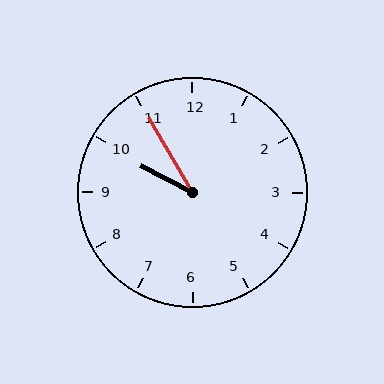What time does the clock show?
9:55.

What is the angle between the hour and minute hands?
Approximately 32 degrees.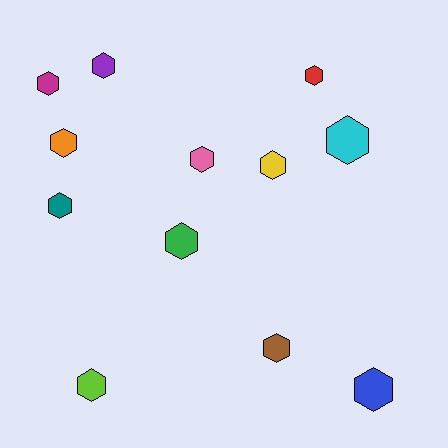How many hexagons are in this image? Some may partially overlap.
There are 12 hexagons.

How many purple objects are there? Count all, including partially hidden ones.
There is 1 purple object.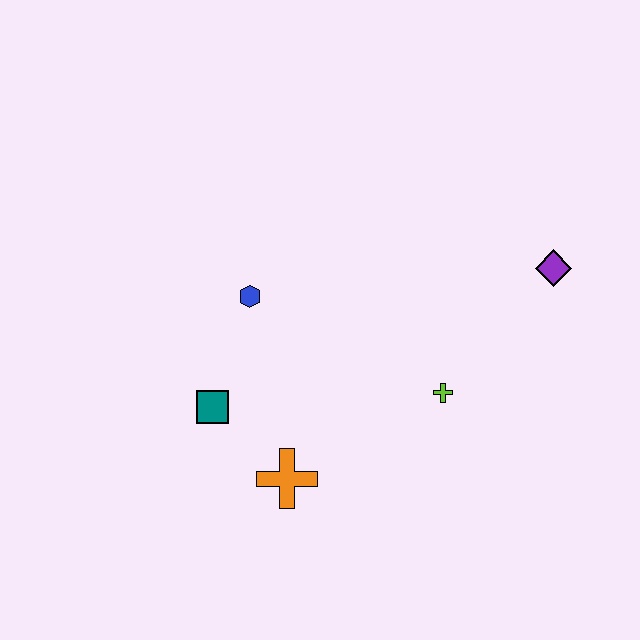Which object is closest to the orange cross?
The teal square is closest to the orange cross.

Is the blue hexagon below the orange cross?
No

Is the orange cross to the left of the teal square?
No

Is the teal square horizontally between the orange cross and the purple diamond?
No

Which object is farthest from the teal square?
The purple diamond is farthest from the teal square.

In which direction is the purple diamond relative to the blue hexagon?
The purple diamond is to the right of the blue hexagon.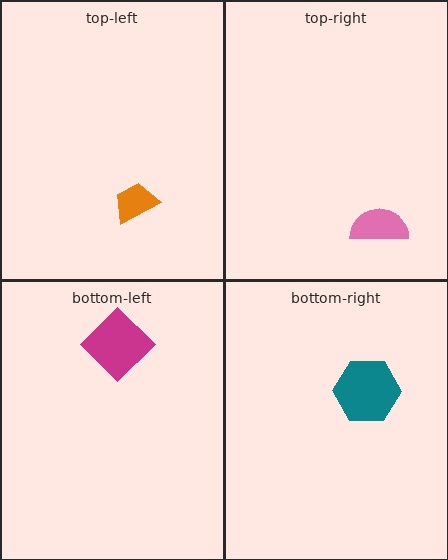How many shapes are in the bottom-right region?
1.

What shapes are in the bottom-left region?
The magenta diamond.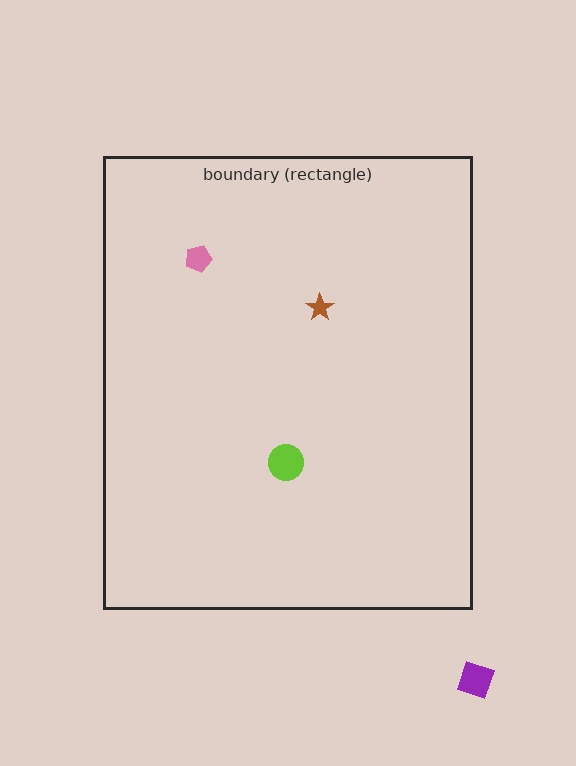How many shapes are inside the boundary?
3 inside, 1 outside.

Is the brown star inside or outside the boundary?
Inside.